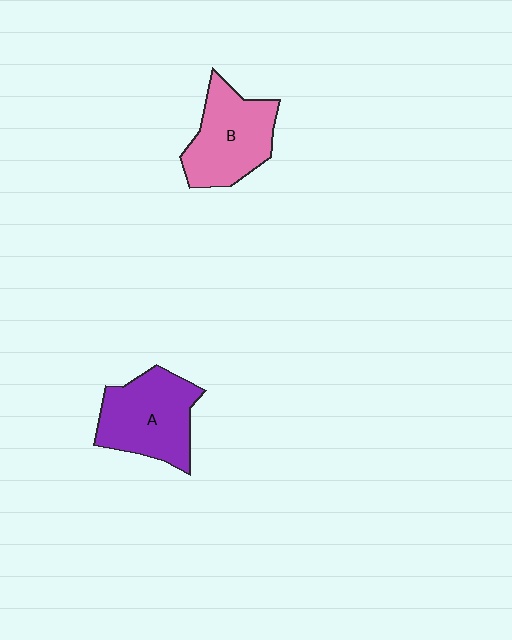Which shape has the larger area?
Shape A (purple).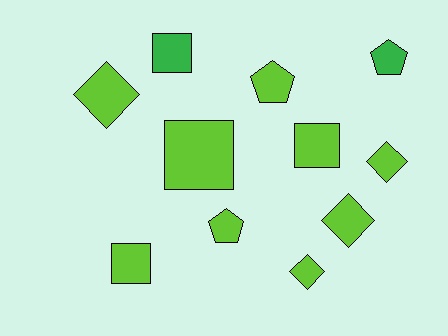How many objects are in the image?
There are 11 objects.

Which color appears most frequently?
Lime, with 9 objects.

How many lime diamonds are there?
There are 4 lime diamonds.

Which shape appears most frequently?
Diamond, with 4 objects.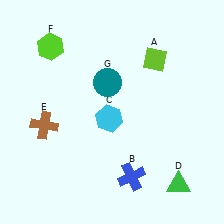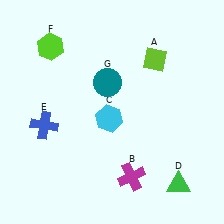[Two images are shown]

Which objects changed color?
B changed from blue to magenta. E changed from brown to blue.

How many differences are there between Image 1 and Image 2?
There are 2 differences between the two images.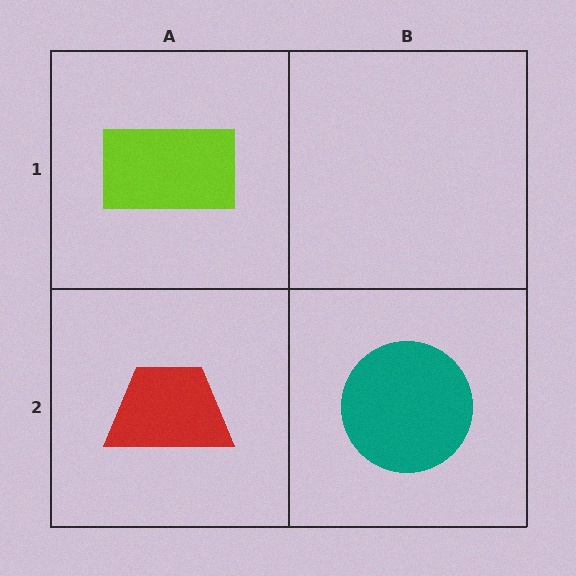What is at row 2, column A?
A red trapezoid.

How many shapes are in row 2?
2 shapes.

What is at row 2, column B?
A teal circle.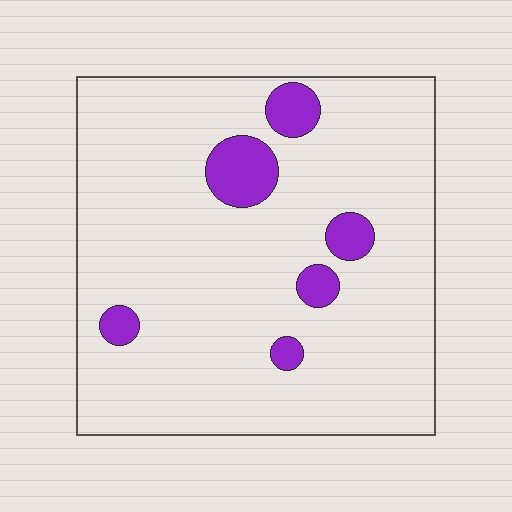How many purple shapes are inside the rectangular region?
6.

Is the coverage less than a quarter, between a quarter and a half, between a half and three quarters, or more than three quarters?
Less than a quarter.